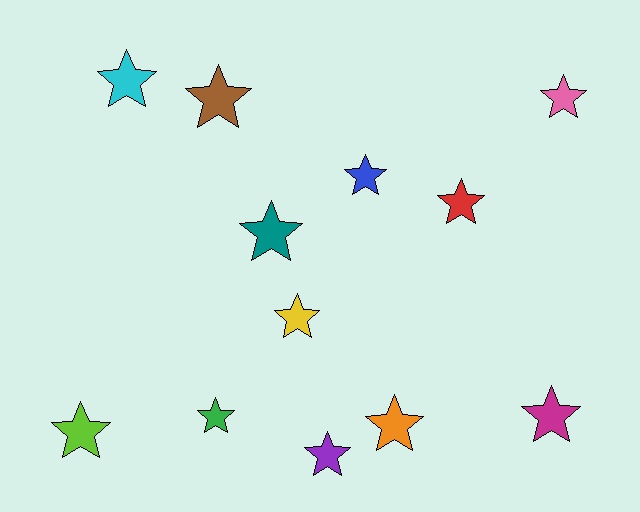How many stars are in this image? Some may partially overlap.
There are 12 stars.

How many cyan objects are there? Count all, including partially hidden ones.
There is 1 cyan object.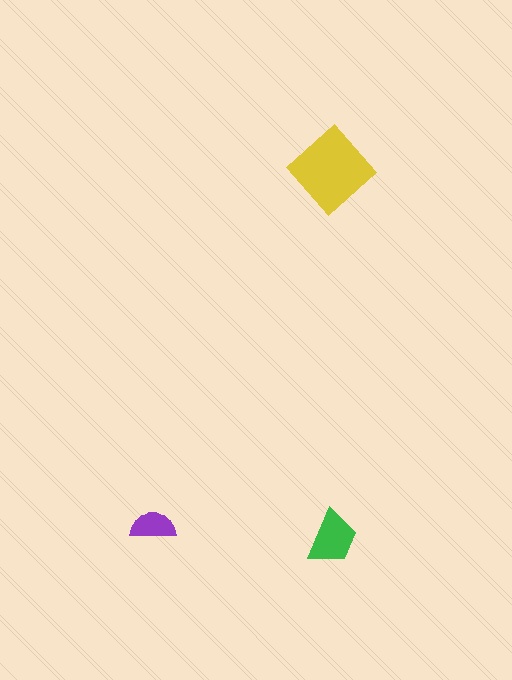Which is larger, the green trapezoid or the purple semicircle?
The green trapezoid.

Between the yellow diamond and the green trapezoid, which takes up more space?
The yellow diamond.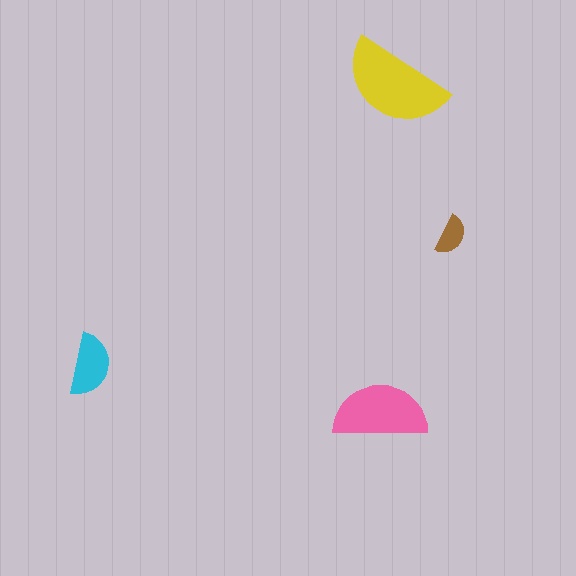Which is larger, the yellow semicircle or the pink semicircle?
The yellow one.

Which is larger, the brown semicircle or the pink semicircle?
The pink one.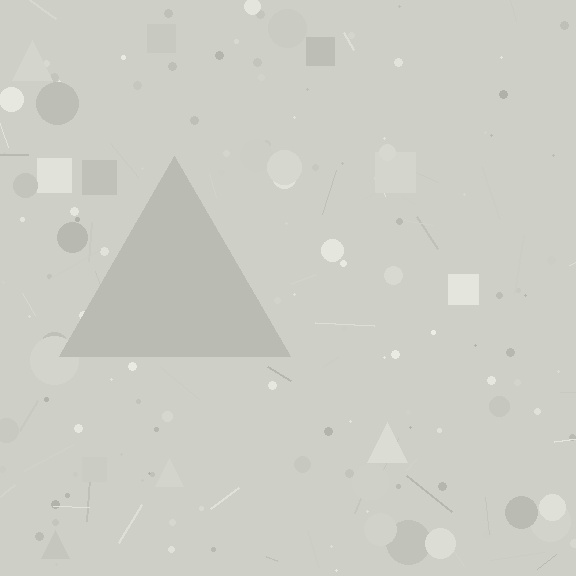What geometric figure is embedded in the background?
A triangle is embedded in the background.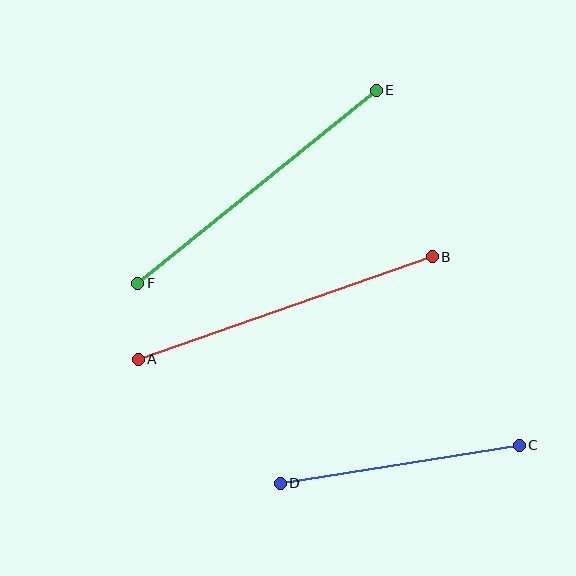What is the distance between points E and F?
The distance is approximately 307 pixels.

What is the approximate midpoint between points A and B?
The midpoint is at approximately (285, 308) pixels.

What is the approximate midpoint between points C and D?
The midpoint is at approximately (400, 464) pixels.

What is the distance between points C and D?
The distance is approximately 242 pixels.